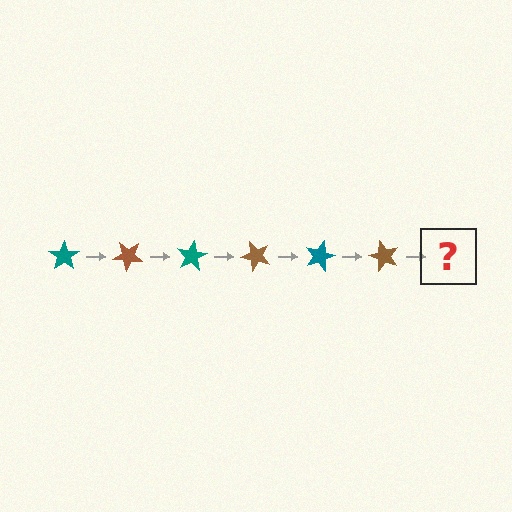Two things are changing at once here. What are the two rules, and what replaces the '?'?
The two rules are that it rotates 40 degrees each step and the color cycles through teal and brown. The '?' should be a teal star, rotated 240 degrees from the start.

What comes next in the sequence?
The next element should be a teal star, rotated 240 degrees from the start.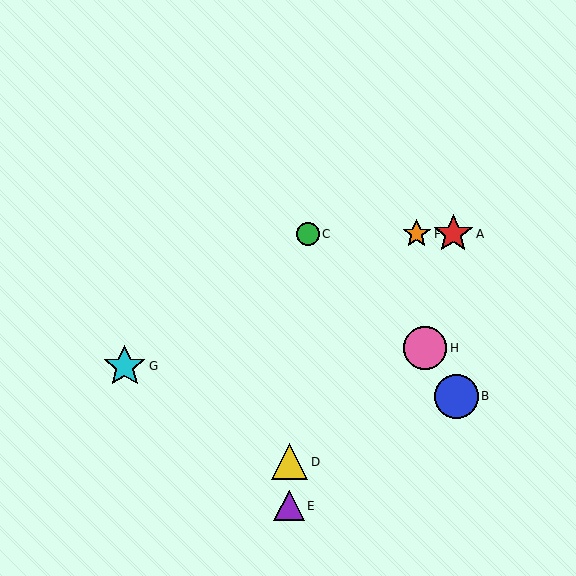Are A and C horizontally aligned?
Yes, both are at y≈234.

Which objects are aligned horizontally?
Objects A, C, F are aligned horizontally.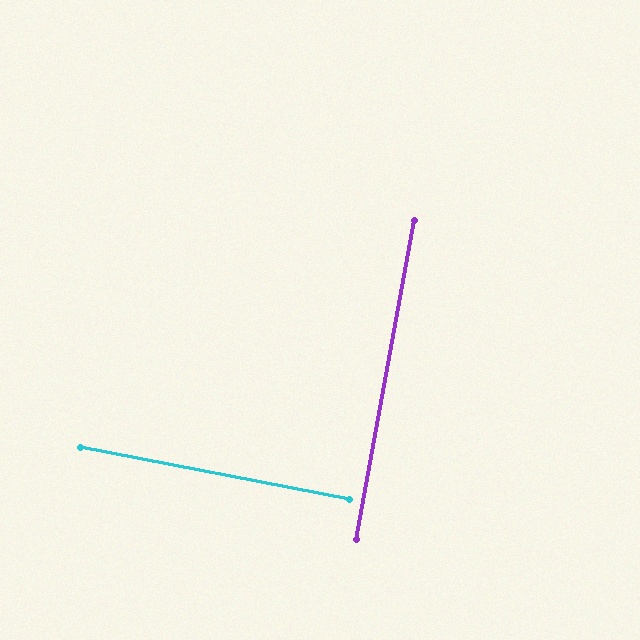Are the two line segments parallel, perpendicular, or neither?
Perpendicular — they meet at approximately 89°.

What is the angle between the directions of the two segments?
Approximately 89 degrees.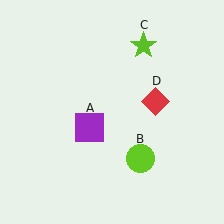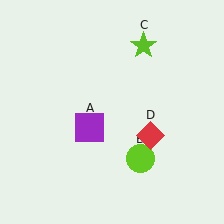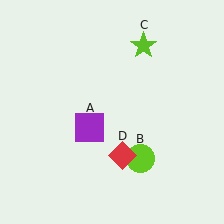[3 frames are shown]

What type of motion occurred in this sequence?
The red diamond (object D) rotated clockwise around the center of the scene.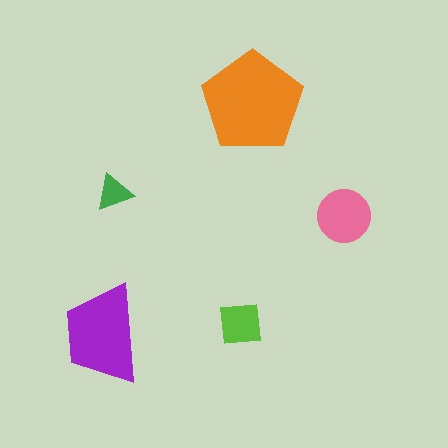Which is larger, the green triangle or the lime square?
The lime square.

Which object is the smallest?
The green triangle.